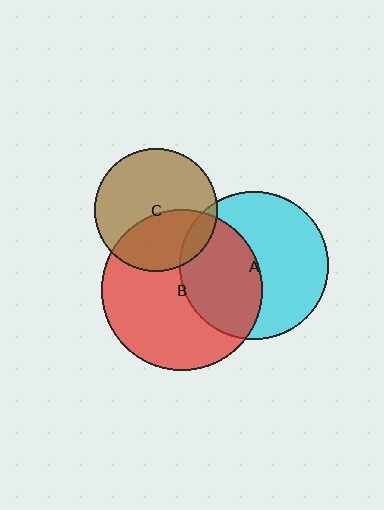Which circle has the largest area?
Circle B (red).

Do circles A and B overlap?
Yes.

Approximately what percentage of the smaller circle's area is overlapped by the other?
Approximately 45%.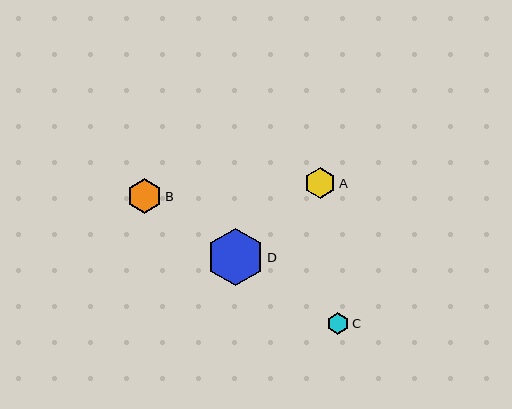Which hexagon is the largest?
Hexagon D is the largest with a size of approximately 57 pixels.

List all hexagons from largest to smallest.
From largest to smallest: D, B, A, C.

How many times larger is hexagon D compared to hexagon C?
Hexagon D is approximately 2.6 times the size of hexagon C.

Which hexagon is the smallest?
Hexagon C is the smallest with a size of approximately 22 pixels.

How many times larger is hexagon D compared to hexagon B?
Hexagon D is approximately 1.7 times the size of hexagon B.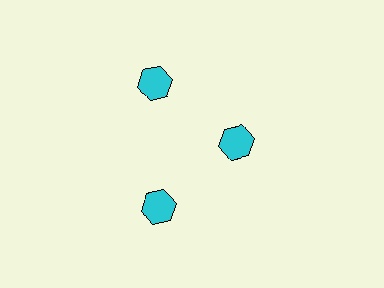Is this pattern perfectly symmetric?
No. The 3 cyan hexagons are arranged in a ring, but one element near the 3 o'clock position is pulled inward toward the center, breaking the 3-fold rotational symmetry.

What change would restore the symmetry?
The symmetry would be restored by moving it outward, back onto the ring so that all 3 hexagons sit at equal angles and equal distance from the center.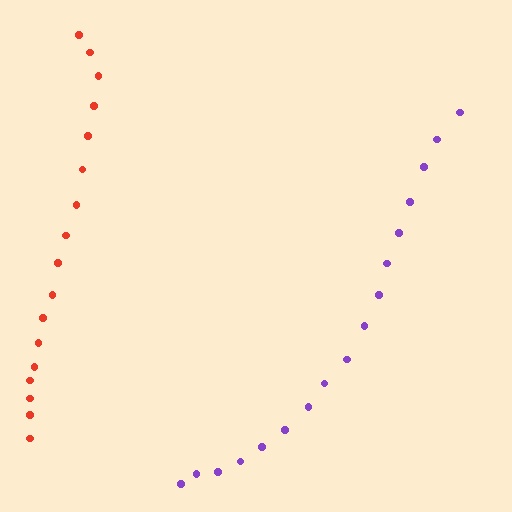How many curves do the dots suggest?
There are 2 distinct paths.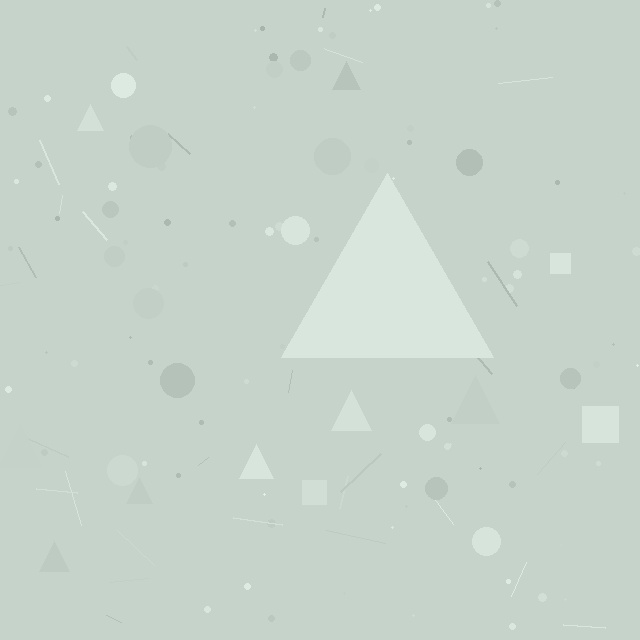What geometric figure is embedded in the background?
A triangle is embedded in the background.